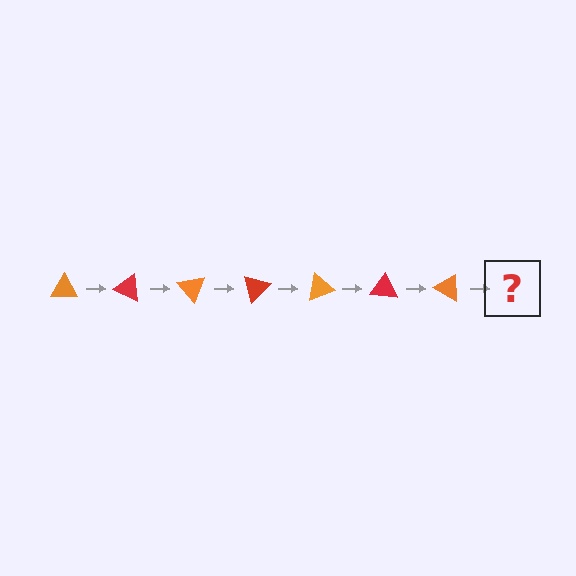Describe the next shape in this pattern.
It should be a red triangle, rotated 175 degrees from the start.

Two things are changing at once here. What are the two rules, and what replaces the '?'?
The two rules are that it rotates 25 degrees each step and the color cycles through orange and red. The '?' should be a red triangle, rotated 175 degrees from the start.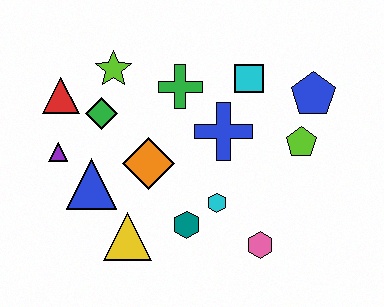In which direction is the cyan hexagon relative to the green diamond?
The cyan hexagon is to the right of the green diamond.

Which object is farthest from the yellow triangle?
The blue pentagon is farthest from the yellow triangle.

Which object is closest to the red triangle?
The green diamond is closest to the red triangle.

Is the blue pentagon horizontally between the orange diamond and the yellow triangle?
No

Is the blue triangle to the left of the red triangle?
No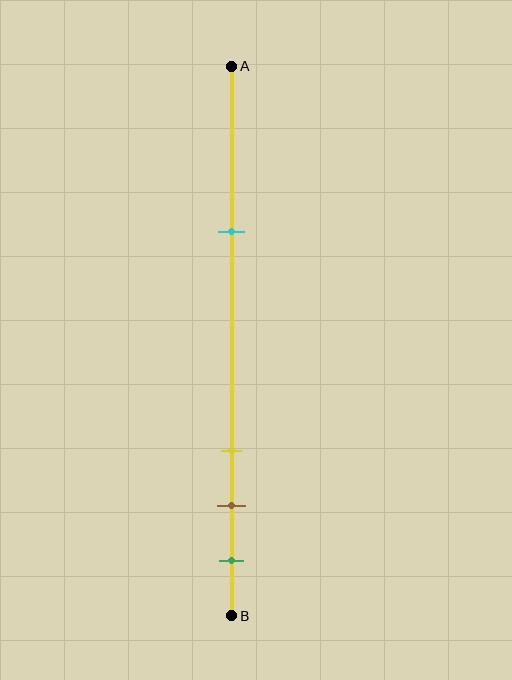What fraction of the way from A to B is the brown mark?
The brown mark is approximately 80% (0.8) of the way from A to B.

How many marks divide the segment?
There are 4 marks dividing the segment.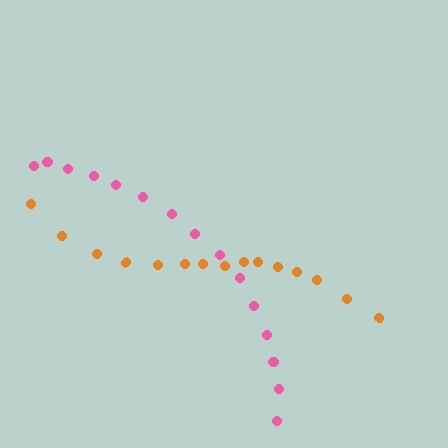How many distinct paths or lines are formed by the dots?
There are 2 distinct paths.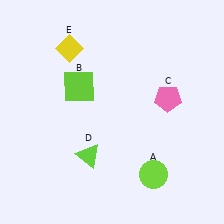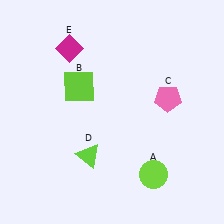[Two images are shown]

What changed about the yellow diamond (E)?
In Image 1, E is yellow. In Image 2, it changed to magenta.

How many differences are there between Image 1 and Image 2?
There is 1 difference between the two images.